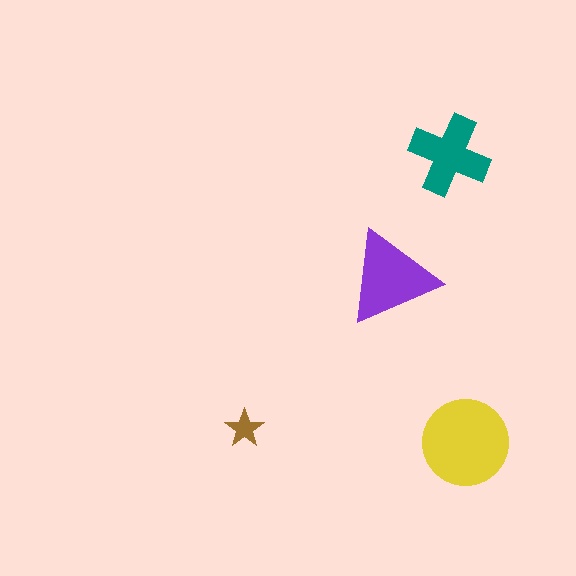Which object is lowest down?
The yellow circle is bottommost.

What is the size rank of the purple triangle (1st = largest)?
2nd.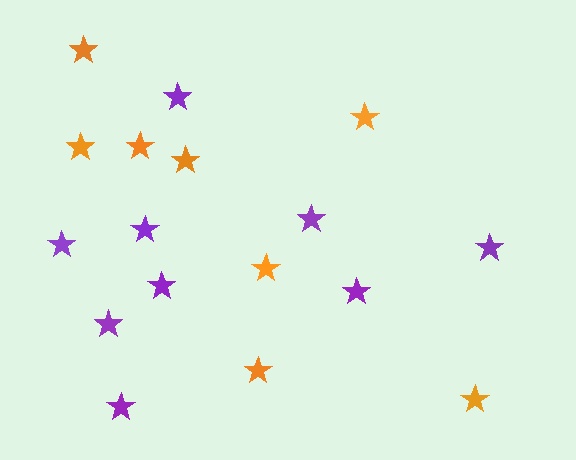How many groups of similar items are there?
There are 2 groups: one group of orange stars (8) and one group of purple stars (9).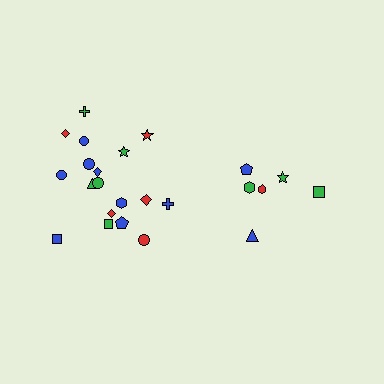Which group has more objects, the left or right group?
The left group.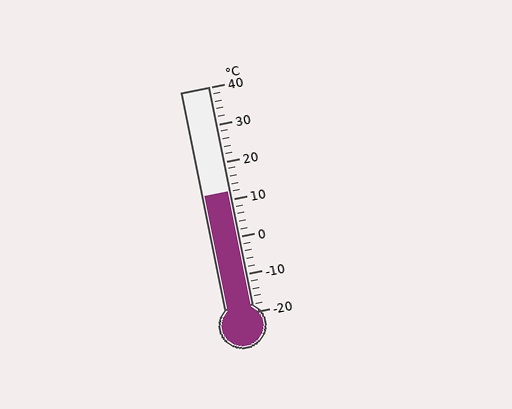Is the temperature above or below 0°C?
The temperature is above 0°C.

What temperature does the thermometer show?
The thermometer shows approximately 12°C.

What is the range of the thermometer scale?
The thermometer scale ranges from -20°C to 40°C.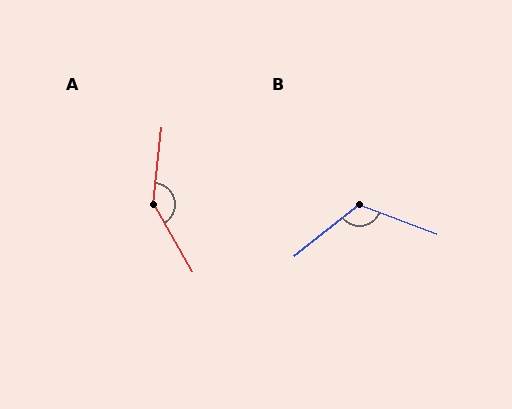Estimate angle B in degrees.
Approximately 121 degrees.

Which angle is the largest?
A, at approximately 144 degrees.